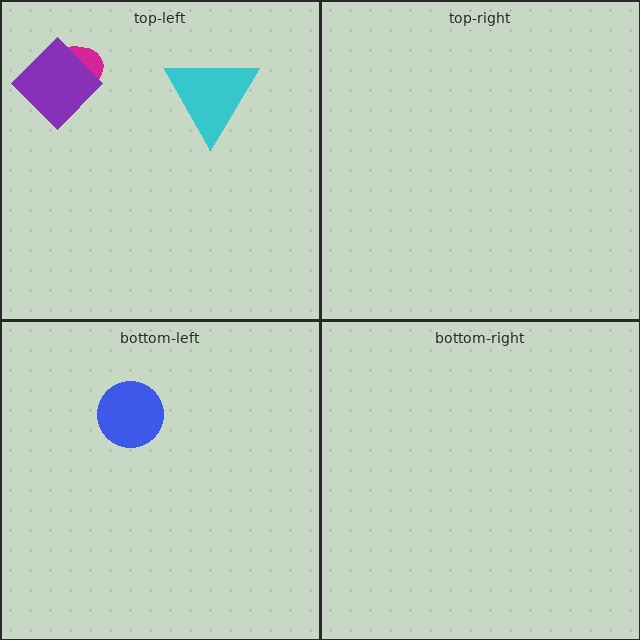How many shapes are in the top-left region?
3.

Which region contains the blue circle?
The bottom-left region.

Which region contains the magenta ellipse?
The top-left region.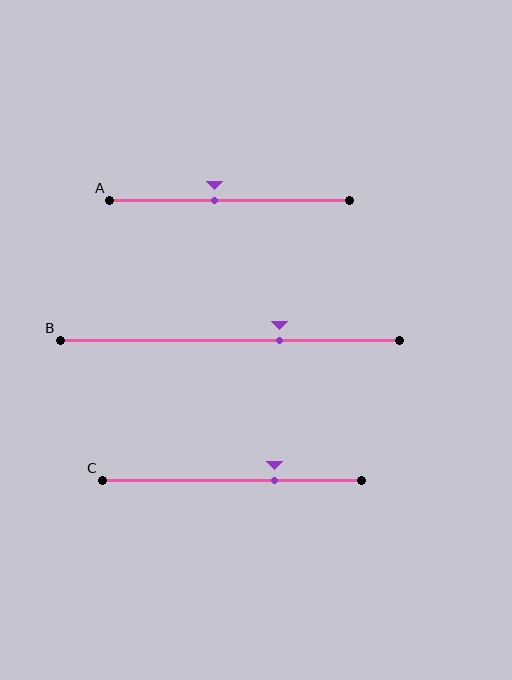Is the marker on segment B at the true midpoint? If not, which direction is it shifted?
No, the marker on segment B is shifted to the right by about 15% of the segment length.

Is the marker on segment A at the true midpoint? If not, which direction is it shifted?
No, the marker on segment A is shifted to the left by about 6% of the segment length.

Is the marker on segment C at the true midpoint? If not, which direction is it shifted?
No, the marker on segment C is shifted to the right by about 16% of the segment length.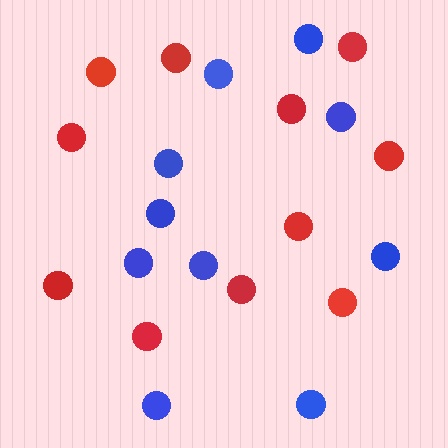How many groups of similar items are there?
There are 2 groups: one group of red circles (11) and one group of blue circles (10).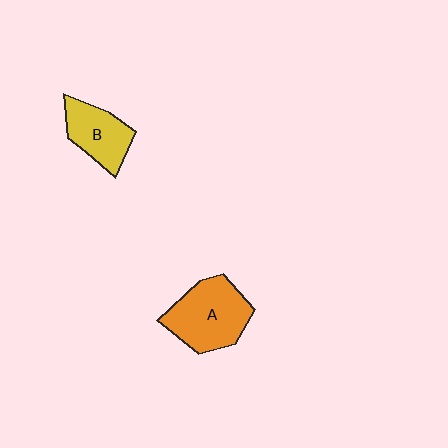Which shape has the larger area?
Shape A (orange).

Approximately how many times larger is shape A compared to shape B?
Approximately 1.5 times.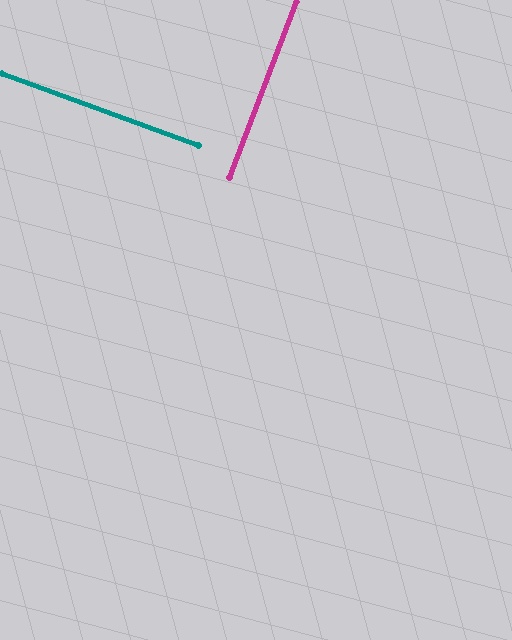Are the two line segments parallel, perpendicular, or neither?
Perpendicular — they meet at approximately 89°.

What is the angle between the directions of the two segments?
Approximately 89 degrees.